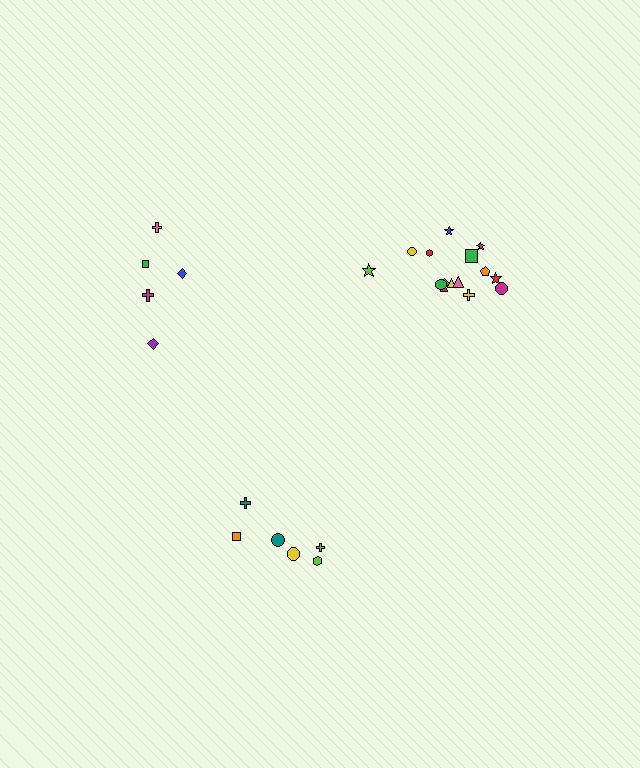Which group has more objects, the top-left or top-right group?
The top-right group.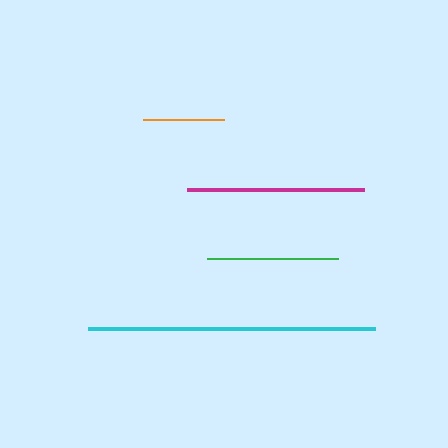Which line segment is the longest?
The cyan line is the longest at approximately 287 pixels.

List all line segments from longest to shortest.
From longest to shortest: cyan, magenta, green, orange.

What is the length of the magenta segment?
The magenta segment is approximately 177 pixels long.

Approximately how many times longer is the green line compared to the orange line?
The green line is approximately 1.6 times the length of the orange line.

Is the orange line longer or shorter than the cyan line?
The cyan line is longer than the orange line.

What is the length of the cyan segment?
The cyan segment is approximately 287 pixels long.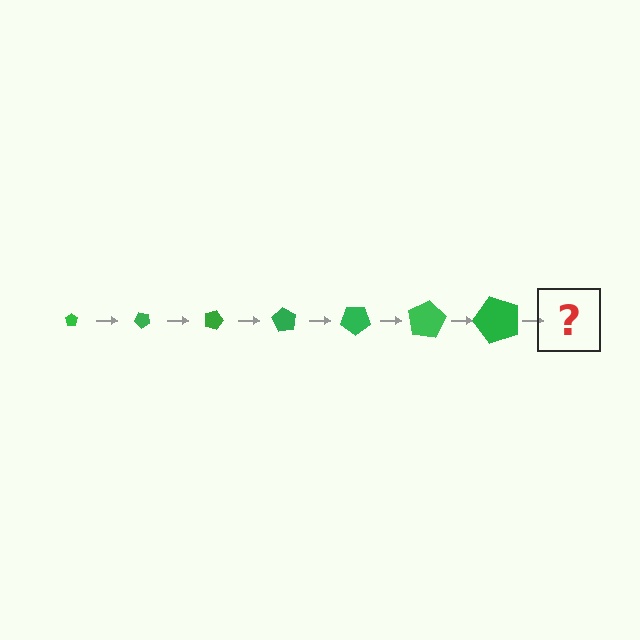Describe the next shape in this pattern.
It should be a pentagon, larger than the previous one and rotated 315 degrees from the start.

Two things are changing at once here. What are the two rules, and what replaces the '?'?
The two rules are that the pentagon grows larger each step and it rotates 45 degrees each step. The '?' should be a pentagon, larger than the previous one and rotated 315 degrees from the start.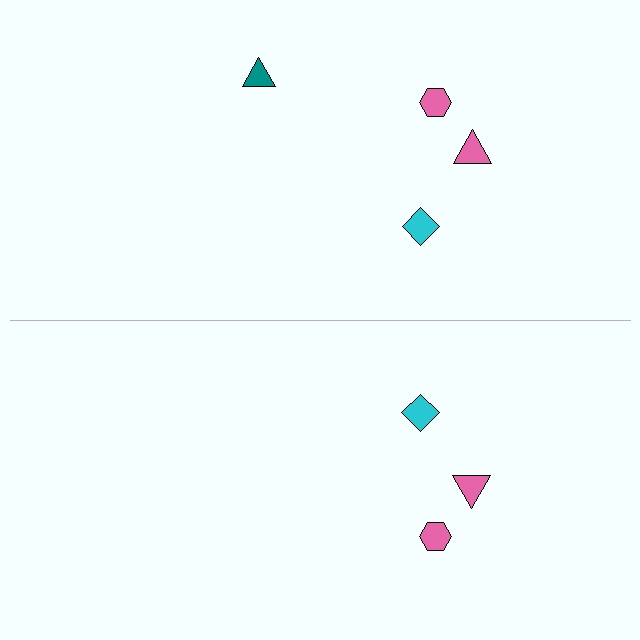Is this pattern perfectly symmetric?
No, the pattern is not perfectly symmetric. A teal triangle is missing from the bottom side.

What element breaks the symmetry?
A teal triangle is missing from the bottom side.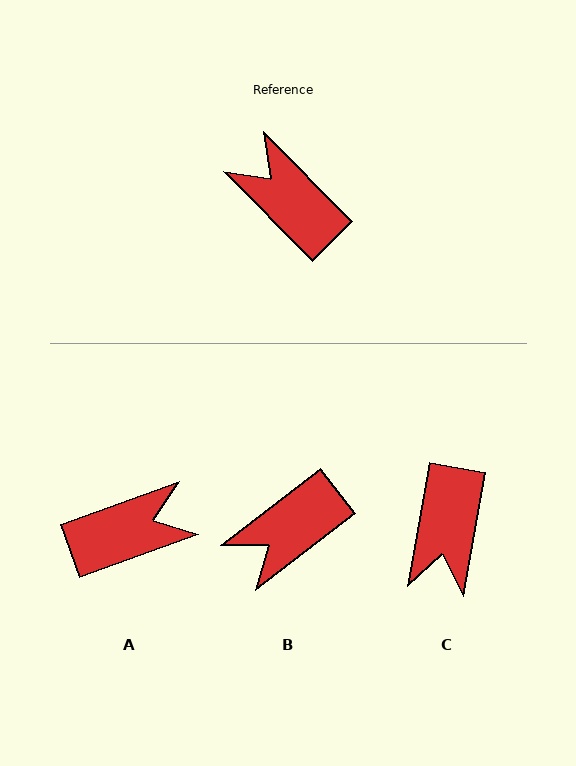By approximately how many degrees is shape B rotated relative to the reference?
Approximately 83 degrees counter-clockwise.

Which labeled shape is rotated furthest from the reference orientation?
C, about 125 degrees away.